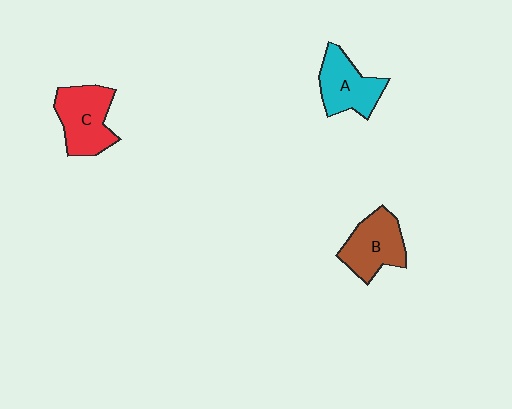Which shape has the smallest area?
Shape A (cyan).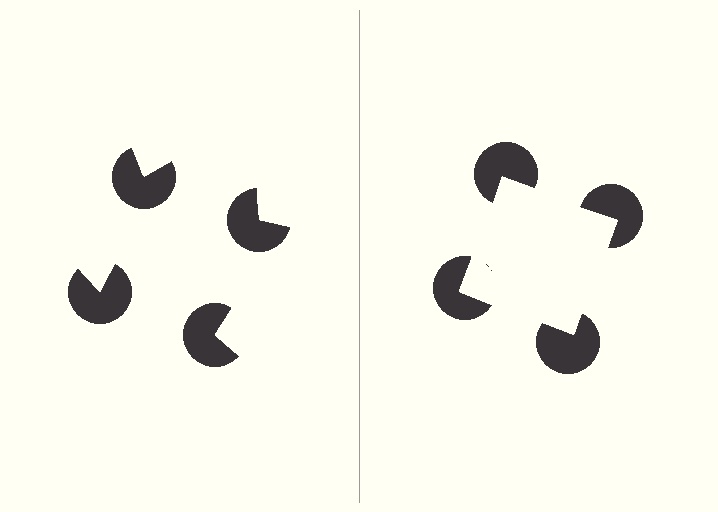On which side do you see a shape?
An illusory square appears on the right side. On the left side the wedge cuts are rotated, so no coherent shape forms.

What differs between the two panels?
The pac-man discs are positioned identically on both sides; only the wedge orientations differ. On the right they align to a square; on the left they are misaligned.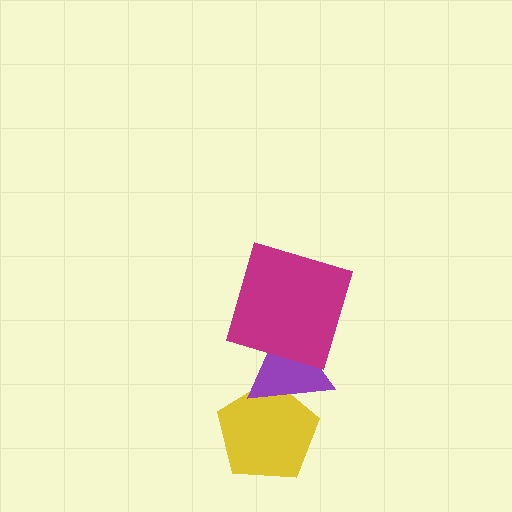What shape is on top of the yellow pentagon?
The purple triangle is on top of the yellow pentagon.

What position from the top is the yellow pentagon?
The yellow pentagon is 3rd from the top.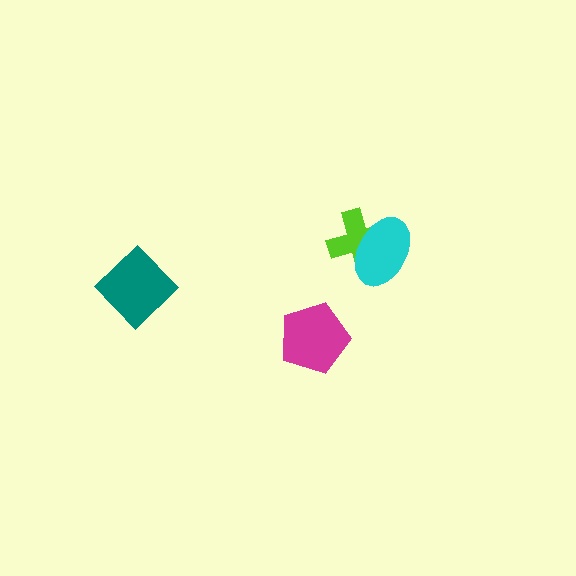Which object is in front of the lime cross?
The cyan ellipse is in front of the lime cross.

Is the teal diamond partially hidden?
No, no other shape covers it.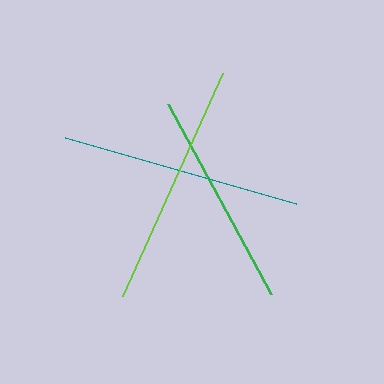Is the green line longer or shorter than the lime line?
The lime line is longer than the green line.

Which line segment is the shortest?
The green line is the shortest at approximately 216 pixels.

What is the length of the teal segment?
The teal segment is approximately 241 pixels long.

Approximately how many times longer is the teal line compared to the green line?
The teal line is approximately 1.1 times the length of the green line.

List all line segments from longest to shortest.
From longest to shortest: lime, teal, green.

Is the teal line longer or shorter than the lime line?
The lime line is longer than the teal line.